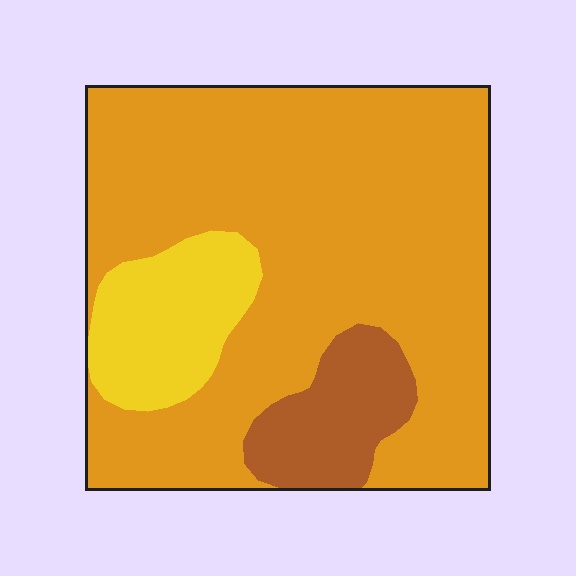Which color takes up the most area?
Orange, at roughly 75%.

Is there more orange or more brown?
Orange.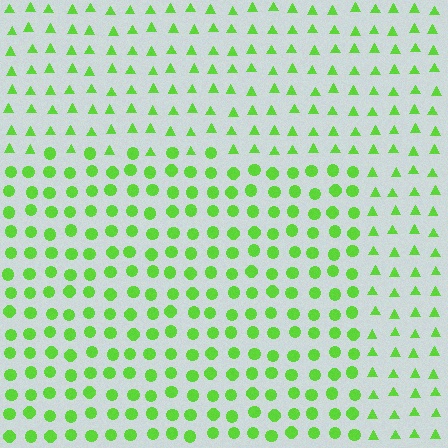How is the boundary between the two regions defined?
The boundary is defined by a change in element shape: circles inside vs. triangles outside. All elements share the same color and spacing.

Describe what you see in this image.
The image is filled with small lime elements arranged in a uniform grid. A rectangle-shaped region contains circles, while the surrounding area contains triangles. The boundary is defined purely by the change in element shape.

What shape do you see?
I see a rectangle.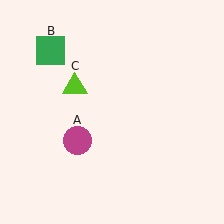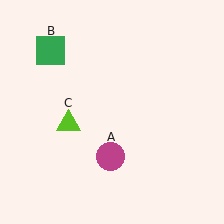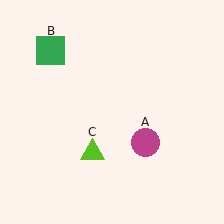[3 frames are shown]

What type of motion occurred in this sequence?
The magenta circle (object A), lime triangle (object C) rotated counterclockwise around the center of the scene.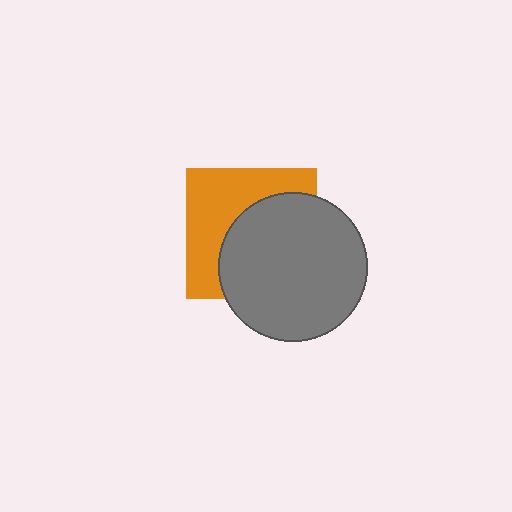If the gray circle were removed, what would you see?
You would see the complete orange square.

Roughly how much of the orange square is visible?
About half of it is visible (roughly 46%).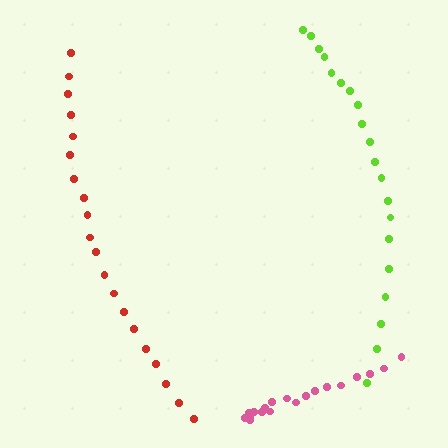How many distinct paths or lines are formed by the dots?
There are 3 distinct paths.